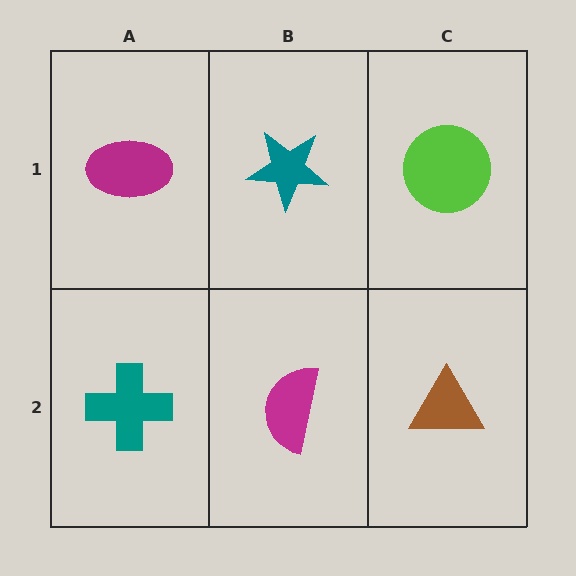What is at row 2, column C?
A brown triangle.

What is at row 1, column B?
A teal star.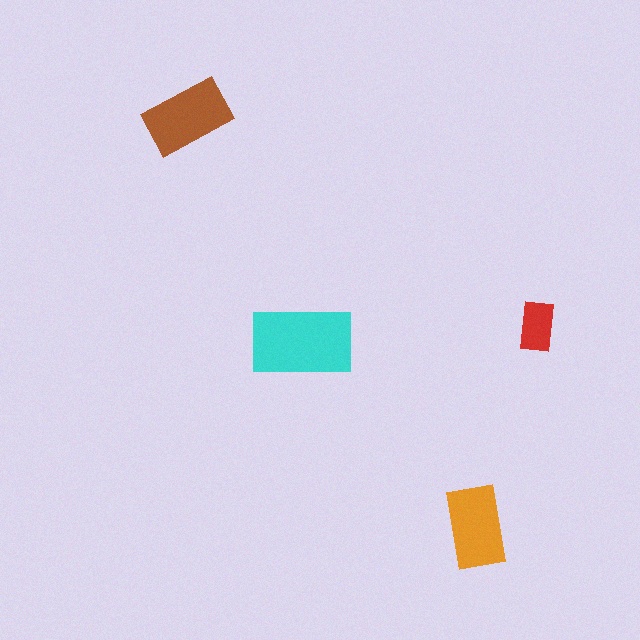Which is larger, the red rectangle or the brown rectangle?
The brown one.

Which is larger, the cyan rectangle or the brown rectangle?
The cyan one.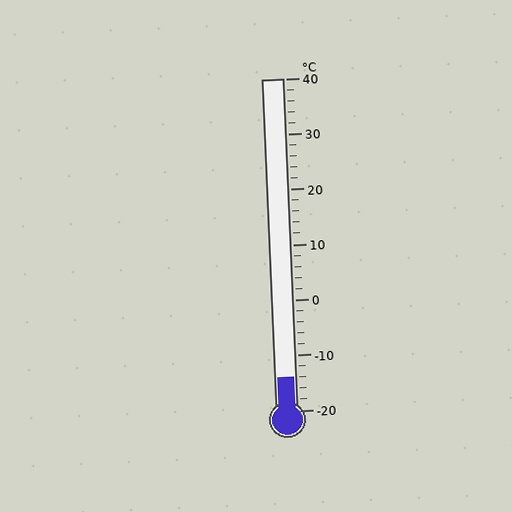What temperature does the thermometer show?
The thermometer shows approximately -14°C.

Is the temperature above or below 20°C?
The temperature is below 20°C.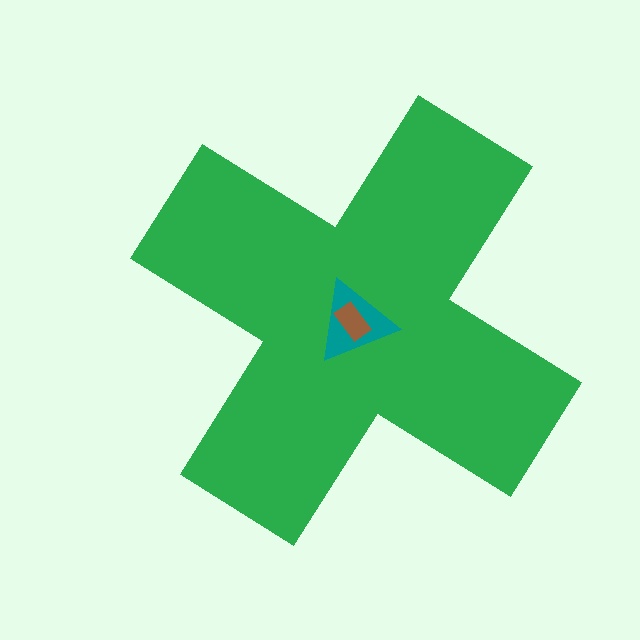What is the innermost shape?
The brown rectangle.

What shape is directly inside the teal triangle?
The brown rectangle.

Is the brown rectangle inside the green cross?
Yes.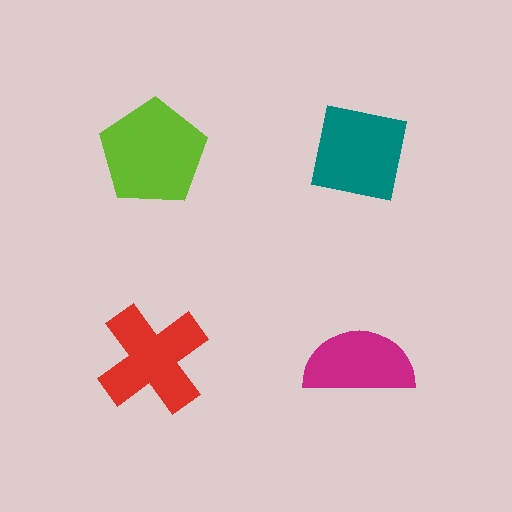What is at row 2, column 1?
A red cross.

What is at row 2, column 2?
A magenta semicircle.